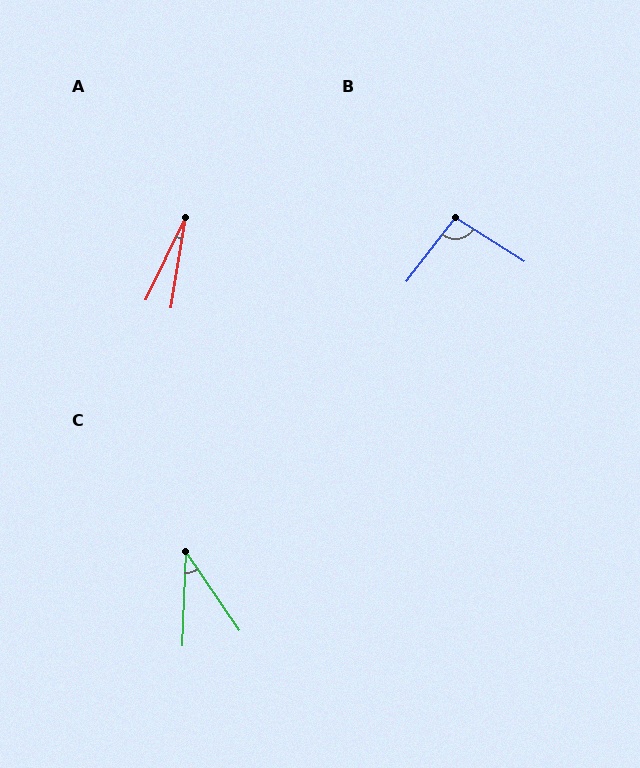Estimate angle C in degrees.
Approximately 36 degrees.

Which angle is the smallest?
A, at approximately 16 degrees.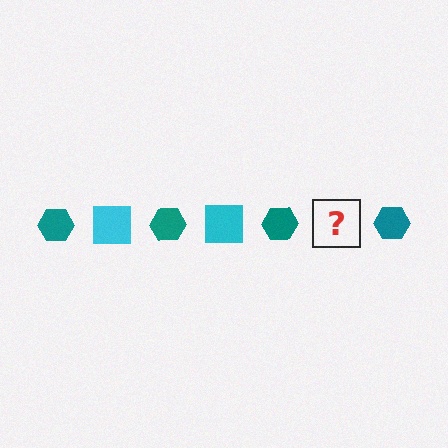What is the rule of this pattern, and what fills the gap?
The rule is that the pattern alternates between teal hexagon and cyan square. The gap should be filled with a cyan square.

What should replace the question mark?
The question mark should be replaced with a cyan square.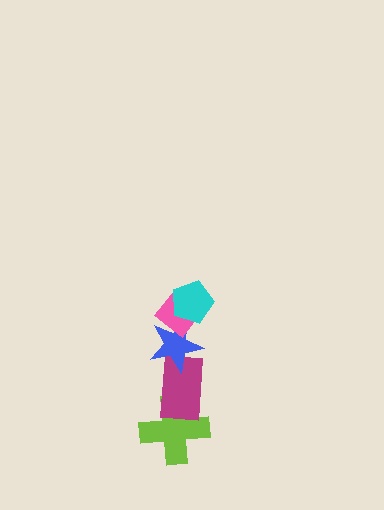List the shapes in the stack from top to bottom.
From top to bottom: the cyan pentagon, the pink diamond, the blue star, the magenta rectangle, the lime cross.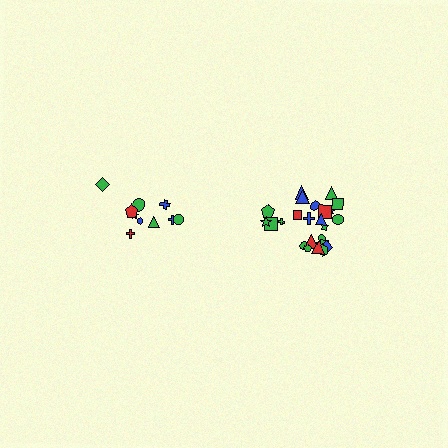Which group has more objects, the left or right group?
The right group.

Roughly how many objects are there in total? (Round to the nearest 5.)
Roughly 35 objects in total.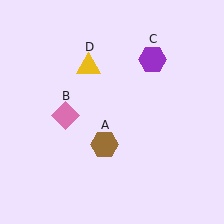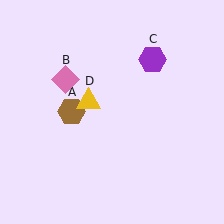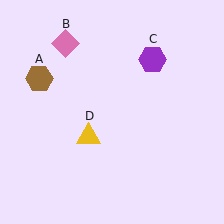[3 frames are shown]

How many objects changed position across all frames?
3 objects changed position: brown hexagon (object A), pink diamond (object B), yellow triangle (object D).